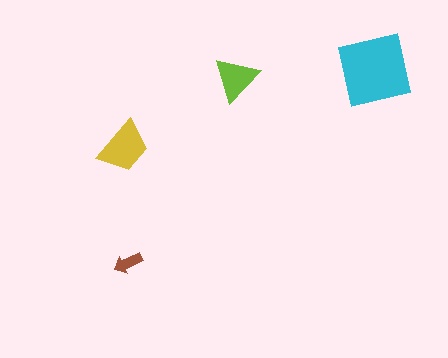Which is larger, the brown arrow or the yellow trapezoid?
The yellow trapezoid.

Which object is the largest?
The cyan square.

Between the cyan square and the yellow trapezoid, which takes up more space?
The cyan square.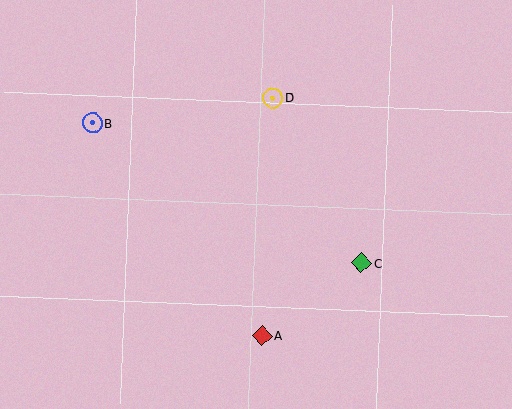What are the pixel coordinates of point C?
Point C is at (362, 263).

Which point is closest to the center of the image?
Point D at (273, 98) is closest to the center.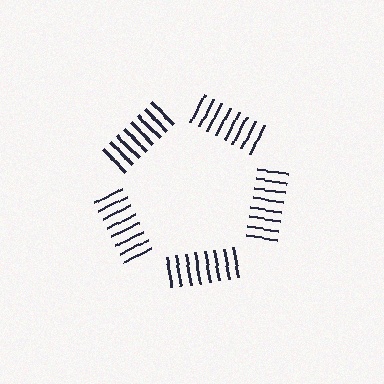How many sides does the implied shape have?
5 sides — the line-ends trace a pentagon.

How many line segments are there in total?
40 — 8 along each of the 5 edges.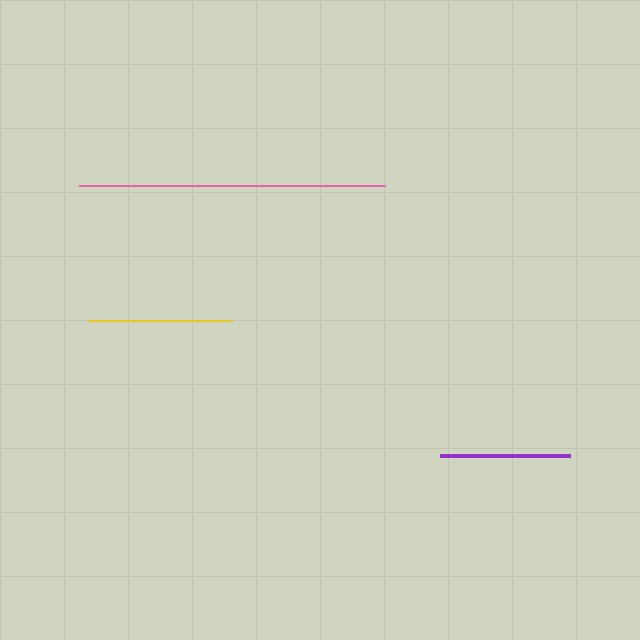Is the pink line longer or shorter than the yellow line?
The pink line is longer than the yellow line.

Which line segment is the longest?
The pink line is the longest at approximately 305 pixels.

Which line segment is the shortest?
The purple line is the shortest at approximately 129 pixels.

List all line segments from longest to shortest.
From longest to shortest: pink, yellow, purple.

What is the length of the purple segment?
The purple segment is approximately 129 pixels long.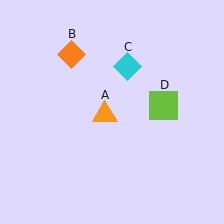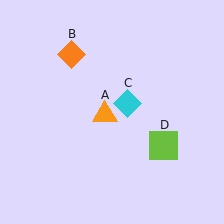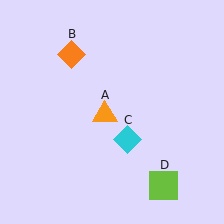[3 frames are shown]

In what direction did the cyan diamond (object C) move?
The cyan diamond (object C) moved down.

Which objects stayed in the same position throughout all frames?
Orange triangle (object A) and orange diamond (object B) remained stationary.